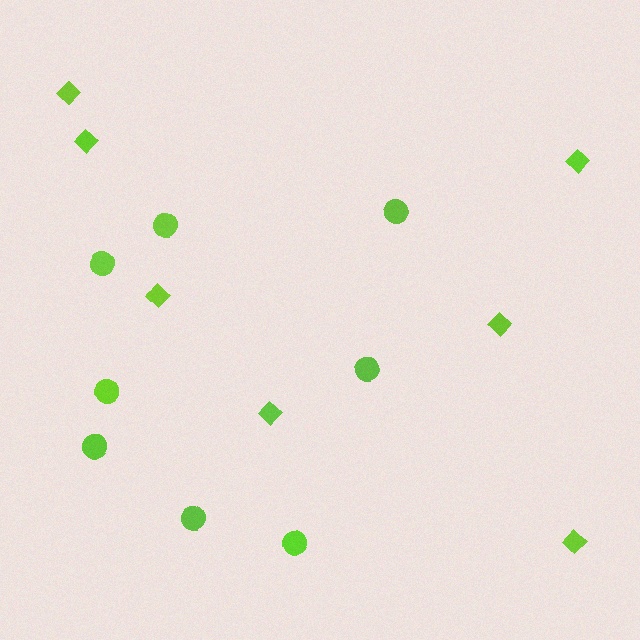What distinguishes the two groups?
There are 2 groups: one group of diamonds (7) and one group of circles (8).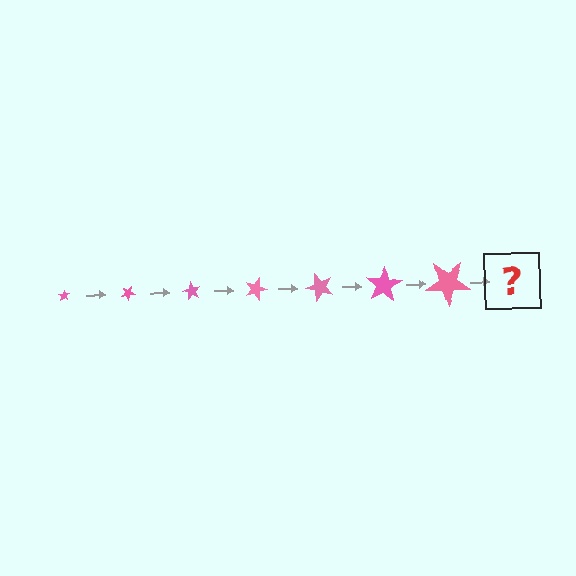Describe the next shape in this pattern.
It should be a star, larger than the previous one and rotated 210 degrees from the start.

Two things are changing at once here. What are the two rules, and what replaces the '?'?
The two rules are that the star grows larger each step and it rotates 30 degrees each step. The '?' should be a star, larger than the previous one and rotated 210 degrees from the start.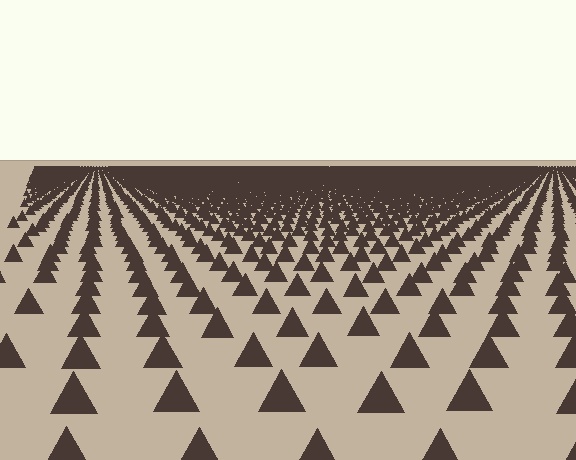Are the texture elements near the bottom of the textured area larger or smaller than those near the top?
Larger. Near the bottom, elements are closer to the viewer and appear at a bigger on-screen size.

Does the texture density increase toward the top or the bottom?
Density increases toward the top.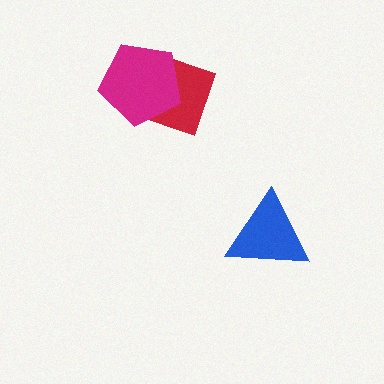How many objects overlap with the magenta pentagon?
1 object overlaps with the magenta pentagon.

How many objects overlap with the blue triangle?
0 objects overlap with the blue triangle.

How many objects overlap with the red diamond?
1 object overlaps with the red diamond.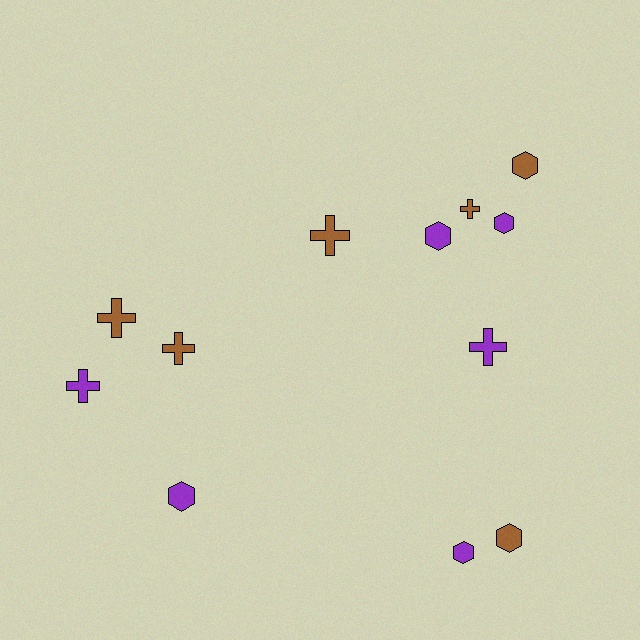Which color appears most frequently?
Brown, with 6 objects.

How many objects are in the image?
There are 12 objects.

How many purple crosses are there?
There are 2 purple crosses.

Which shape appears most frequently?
Hexagon, with 6 objects.